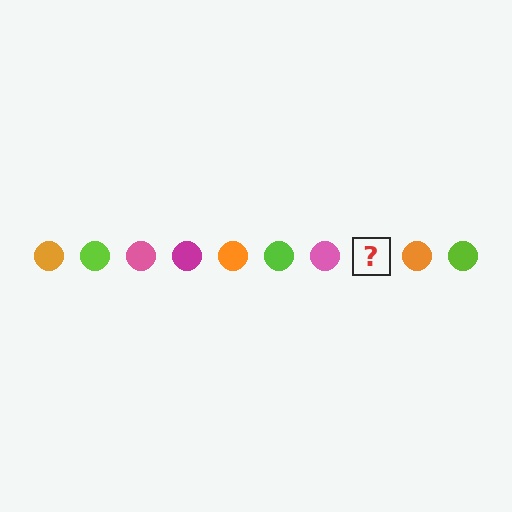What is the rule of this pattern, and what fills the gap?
The rule is that the pattern cycles through orange, lime, pink, magenta circles. The gap should be filled with a magenta circle.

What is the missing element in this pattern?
The missing element is a magenta circle.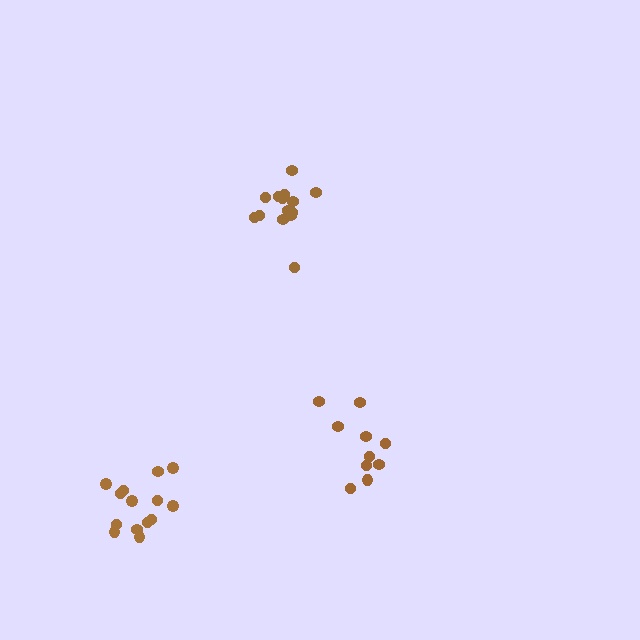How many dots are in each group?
Group 1: 14 dots, Group 2: 14 dots, Group 3: 10 dots (38 total).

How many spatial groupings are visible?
There are 3 spatial groupings.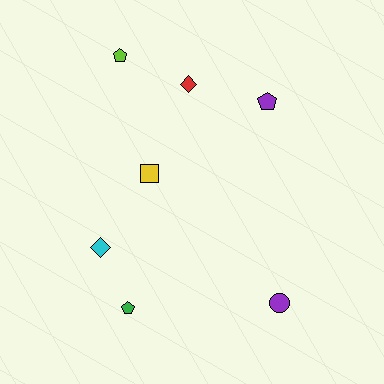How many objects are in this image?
There are 7 objects.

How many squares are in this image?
There is 1 square.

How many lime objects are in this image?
There is 1 lime object.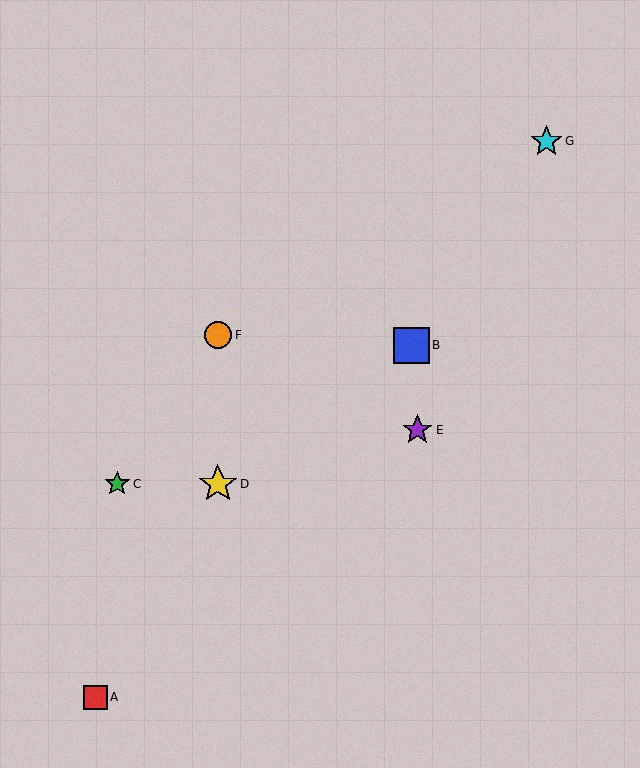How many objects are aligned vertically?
2 objects (D, F) are aligned vertically.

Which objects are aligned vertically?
Objects D, F are aligned vertically.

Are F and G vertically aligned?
No, F is at x≈218 and G is at x≈547.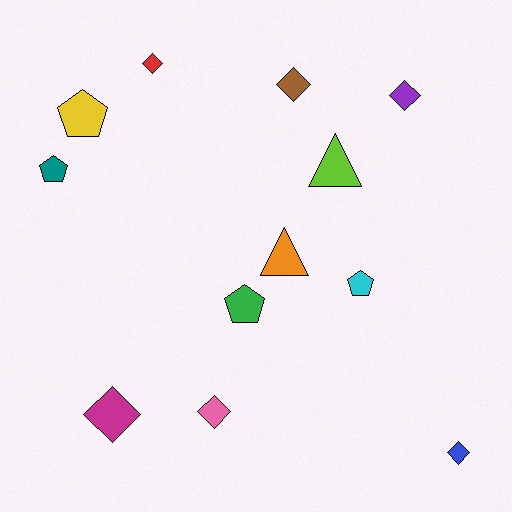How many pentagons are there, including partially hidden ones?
There are 4 pentagons.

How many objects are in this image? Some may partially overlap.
There are 12 objects.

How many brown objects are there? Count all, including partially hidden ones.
There is 1 brown object.